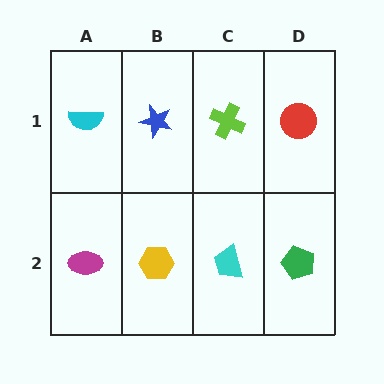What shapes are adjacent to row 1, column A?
A magenta ellipse (row 2, column A), a blue star (row 1, column B).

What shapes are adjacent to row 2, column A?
A cyan semicircle (row 1, column A), a yellow hexagon (row 2, column B).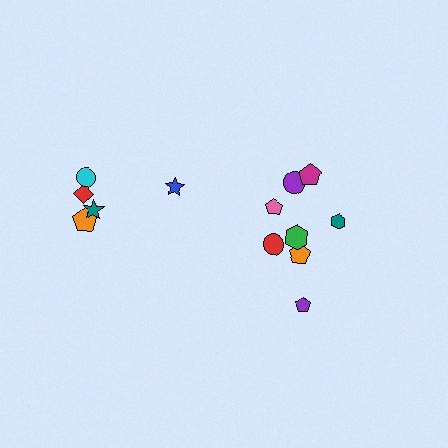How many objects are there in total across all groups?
There are 13 objects.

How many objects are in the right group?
There are 8 objects.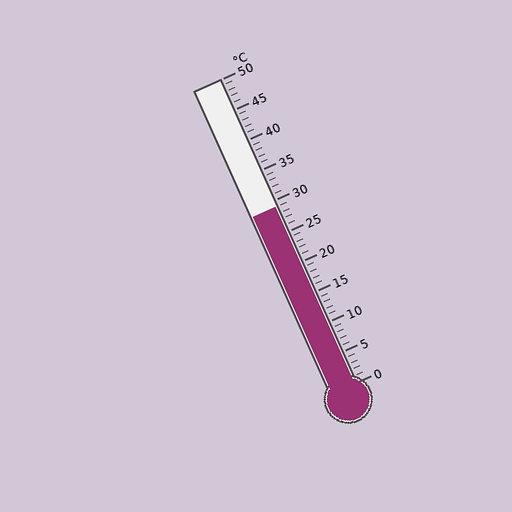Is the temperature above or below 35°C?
The temperature is below 35°C.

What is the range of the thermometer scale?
The thermometer scale ranges from 0°C to 50°C.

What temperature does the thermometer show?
The thermometer shows approximately 29°C.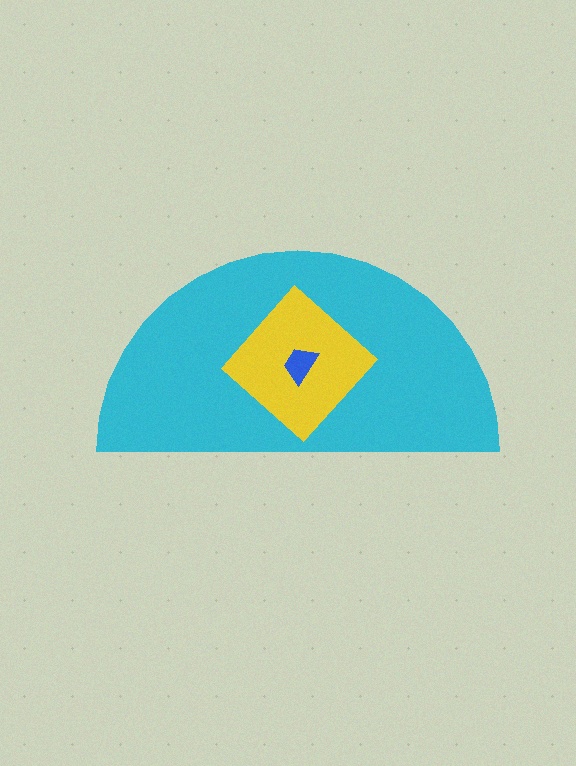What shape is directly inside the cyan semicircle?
The yellow diamond.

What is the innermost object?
The blue trapezoid.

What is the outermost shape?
The cyan semicircle.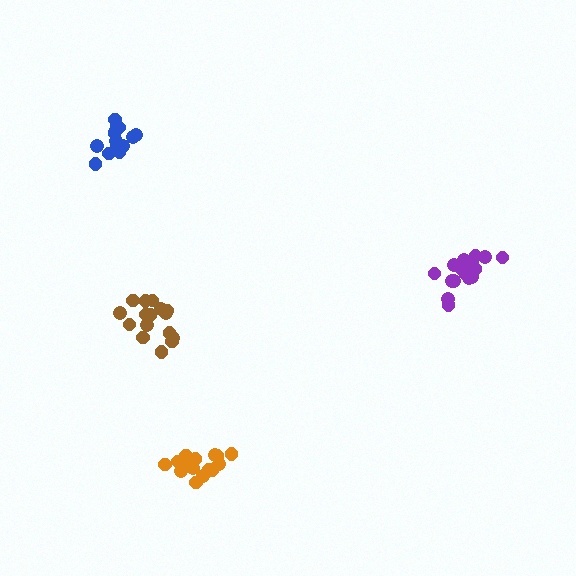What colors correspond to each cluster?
The clusters are colored: blue, brown, purple, orange.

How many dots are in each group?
Group 1: 16 dots, Group 2: 16 dots, Group 3: 19 dots, Group 4: 16 dots (67 total).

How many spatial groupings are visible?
There are 4 spatial groupings.